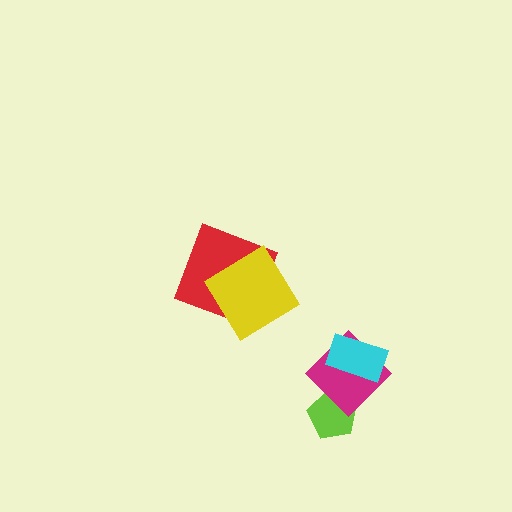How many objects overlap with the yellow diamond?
1 object overlaps with the yellow diamond.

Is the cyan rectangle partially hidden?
No, no other shape covers it.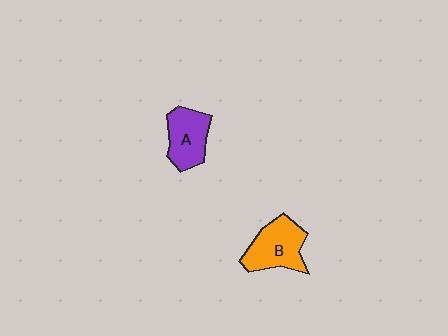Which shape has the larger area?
Shape B (orange).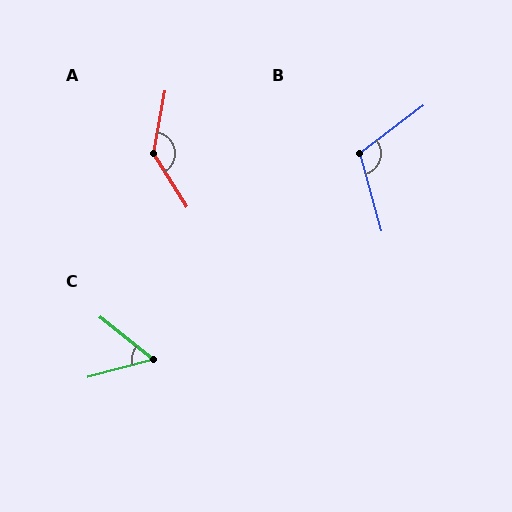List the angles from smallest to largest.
C (53°), B (111°), A (138°).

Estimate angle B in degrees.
Approximately 111 degrees.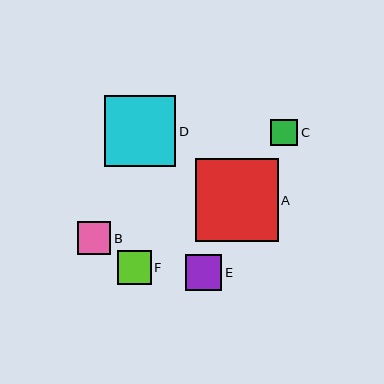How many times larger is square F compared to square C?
Square F is approximately 1.2 times the size of square C.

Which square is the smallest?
Square C is the smallest with a size of approximately 27 pixels.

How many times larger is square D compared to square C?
Square D is approximately 2.6 times the size of square C.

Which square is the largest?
Square A is the largest with a size of approximately 83 pixels.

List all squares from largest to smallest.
From largest to smallest: A, D, E, F, B, C.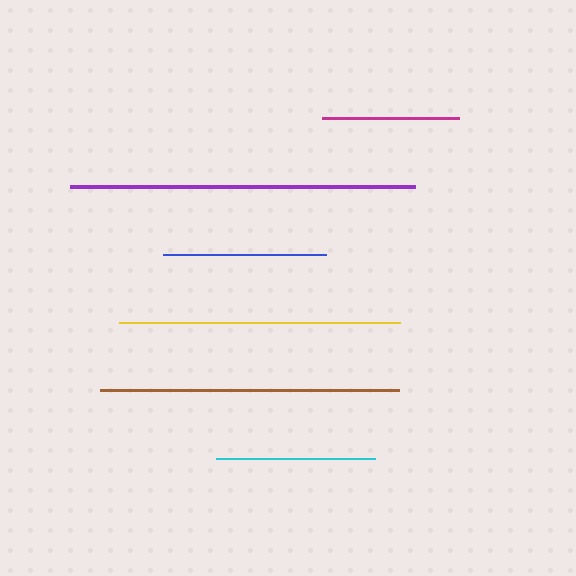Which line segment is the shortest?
The magenta line is the shortest at approximately 137 pixels.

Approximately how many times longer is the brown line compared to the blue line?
The brown line is approximately 1.8 times the length of the blue line.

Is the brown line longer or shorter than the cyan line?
The brown line is longer than the cyan line.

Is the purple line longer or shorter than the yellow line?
The purple line is longer than the yellow line.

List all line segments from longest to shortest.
From longest to shortest: purple, brown, yellow, blue, cyan, magenta.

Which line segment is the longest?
The purple line is the longest at approximately 345 pixels.